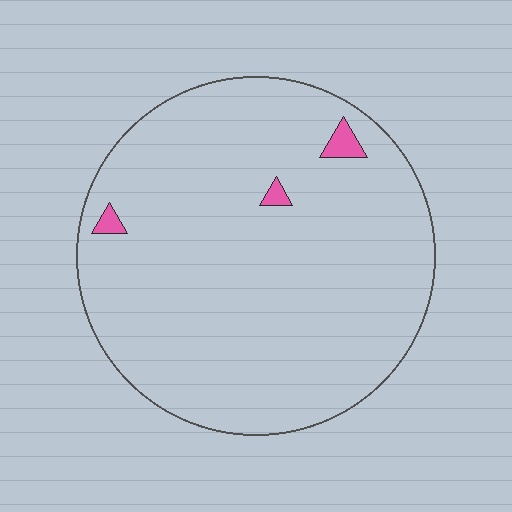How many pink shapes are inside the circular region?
3.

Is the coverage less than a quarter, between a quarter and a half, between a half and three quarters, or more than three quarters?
Less than a quarter.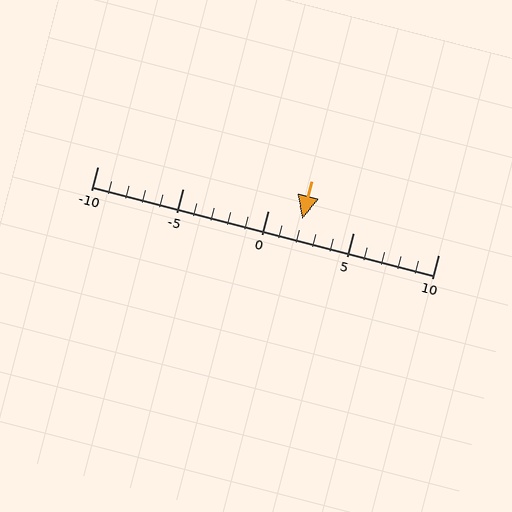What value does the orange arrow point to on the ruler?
The orange arrow points to approximately 2.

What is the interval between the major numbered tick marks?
The major tick marks are spaced 5 units apart.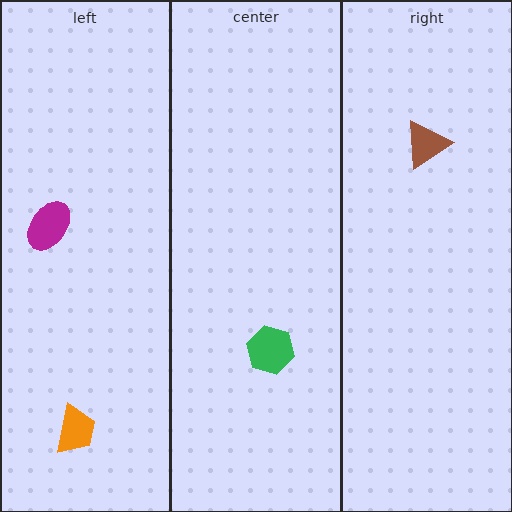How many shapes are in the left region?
2.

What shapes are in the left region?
The magenta ellipse, the orange trapezoid.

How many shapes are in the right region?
1.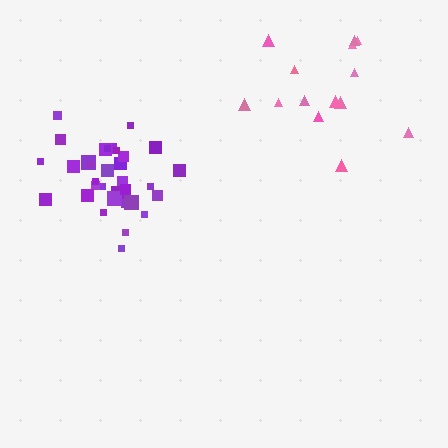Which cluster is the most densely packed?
Purple.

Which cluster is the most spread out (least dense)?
Pink.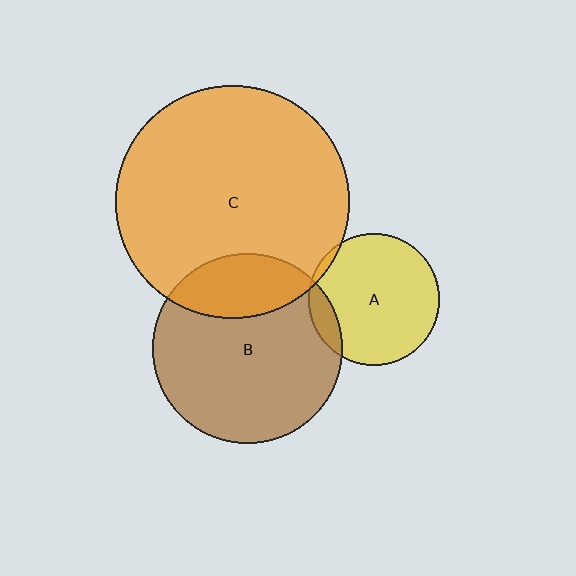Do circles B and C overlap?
Yes.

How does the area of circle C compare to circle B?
Approximately 1.5 times.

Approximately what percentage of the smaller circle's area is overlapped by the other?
Approximately 25%.